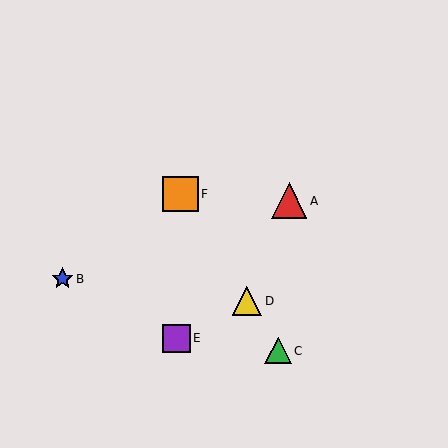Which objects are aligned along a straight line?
Objects C, D, F are aligned along a straight line.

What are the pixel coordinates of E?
Object E is at (176, 338).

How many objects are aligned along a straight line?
3 objects (C, D, F) are aligned along a straight line.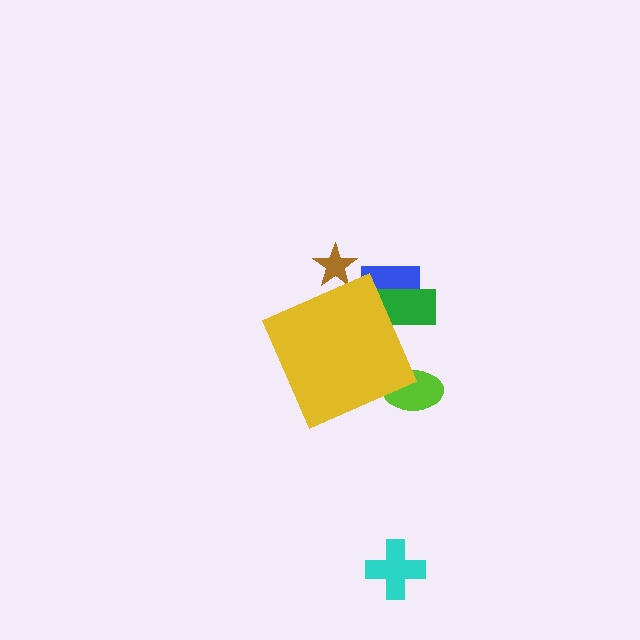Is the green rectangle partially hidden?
Yes, the green rectangle is partially hidden behind the yellow diamond.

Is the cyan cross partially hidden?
No, the cyan cross is fully visible.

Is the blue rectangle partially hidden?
Yes, the blue rectangle is partially hidden behind the yellow diamond.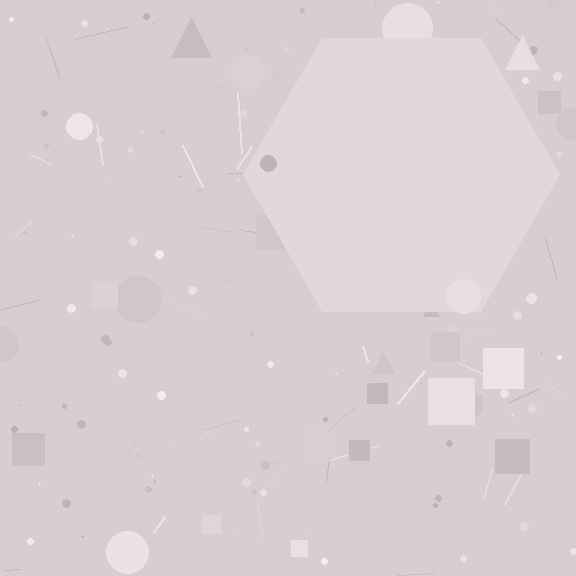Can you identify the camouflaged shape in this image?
The camouflaged shape is a hexagon.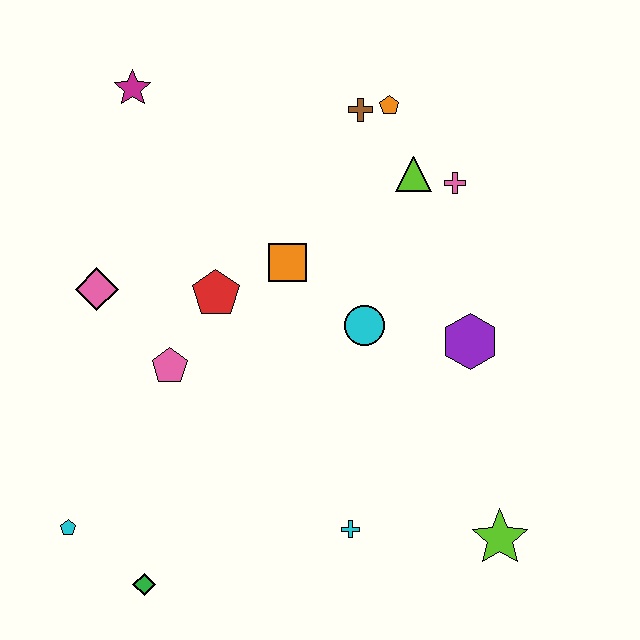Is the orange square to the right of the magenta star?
Yes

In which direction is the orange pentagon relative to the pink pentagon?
The orange pentagon is above the pink pentagon.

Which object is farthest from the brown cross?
The green diamond is farthest from the brown cross.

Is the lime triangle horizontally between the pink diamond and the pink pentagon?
No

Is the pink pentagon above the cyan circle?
No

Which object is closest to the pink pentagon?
The red pentagon is closest to the pink pentagon.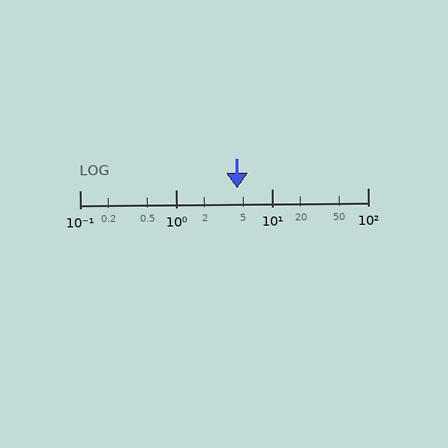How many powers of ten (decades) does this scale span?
The scale spans 3 decades, from 0.1 to 100.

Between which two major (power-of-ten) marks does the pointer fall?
The pointer is between 1 and 10.